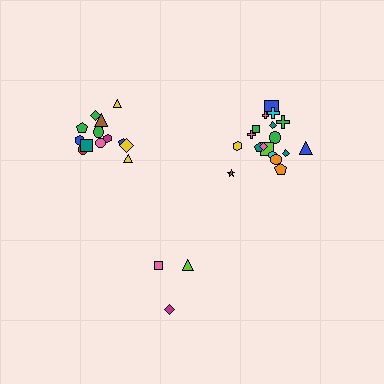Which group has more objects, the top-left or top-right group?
The top-right group.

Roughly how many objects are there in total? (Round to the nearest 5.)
Roughly 35 objects in total.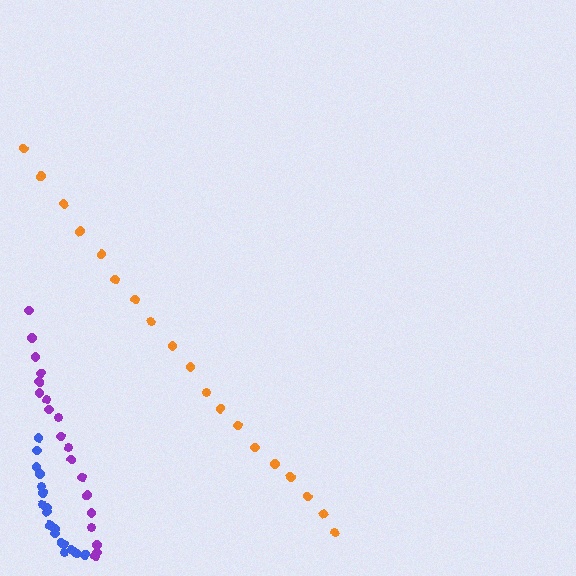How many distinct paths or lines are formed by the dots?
There are 3 distinct paths.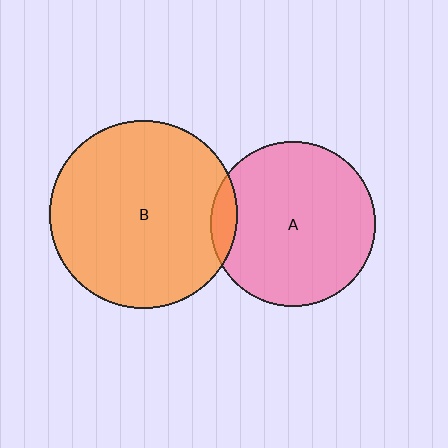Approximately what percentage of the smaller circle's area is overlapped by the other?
Approximately 10%.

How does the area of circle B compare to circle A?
Approximately 1.3 times.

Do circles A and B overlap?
Yes.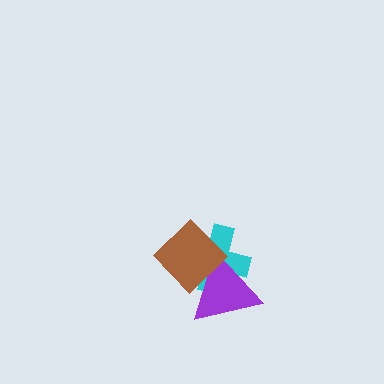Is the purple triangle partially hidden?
Yes, it is partially covered by another shape.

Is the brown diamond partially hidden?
No, no other shape covers it.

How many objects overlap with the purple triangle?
2 objects overlap with the purple triangle.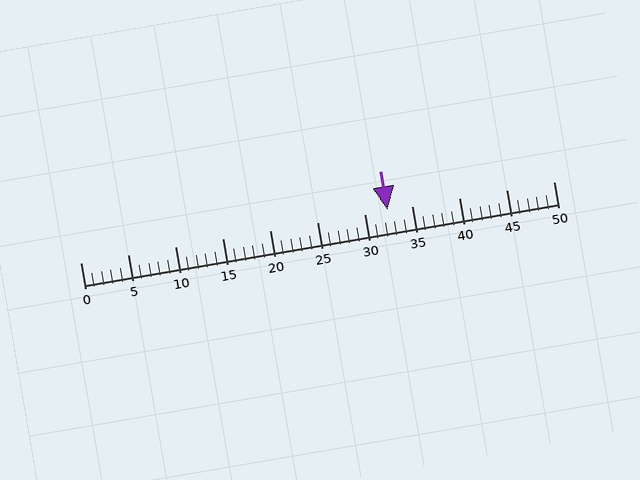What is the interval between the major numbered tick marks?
The major tick marks are spaced 5 units apart.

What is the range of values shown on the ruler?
The ruler shows values from 0 to 50.